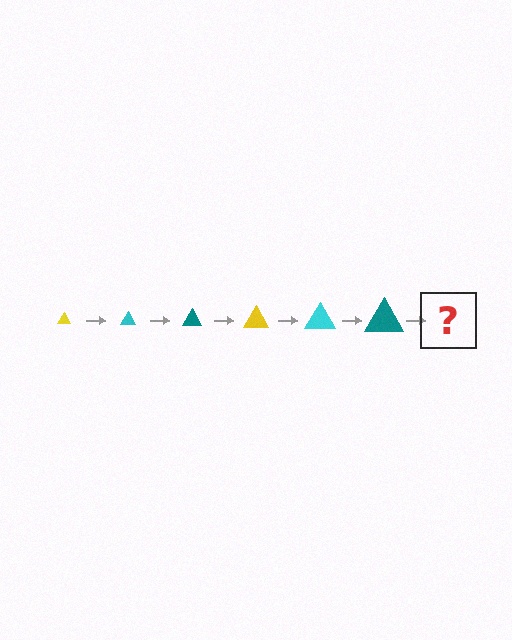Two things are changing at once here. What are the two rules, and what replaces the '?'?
The two rules are that the triangle grows larger each step and the color cycles through yellow, cyan, and teal. The '?' should be a yellow triangle, larger than the previous one.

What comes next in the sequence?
The next element should be a yellow triangle, larger than the previous one.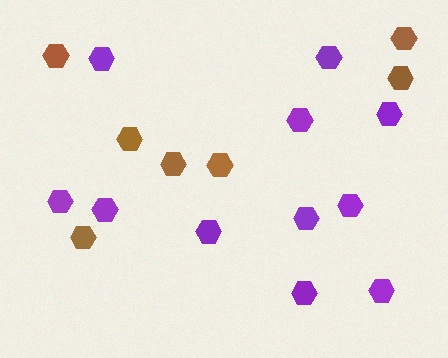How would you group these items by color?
There are 2 groups: one group of brown hexagons (7) and one group of purple hexagons (11).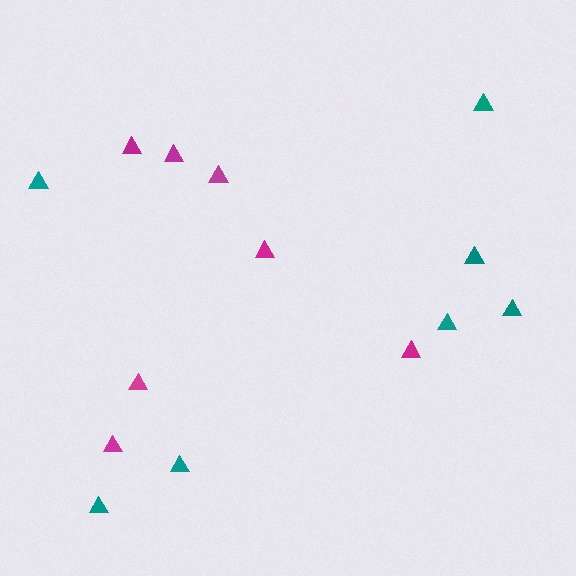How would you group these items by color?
There are 2 groups: one group of magenta triangles (7) and one group of teal triangles (7).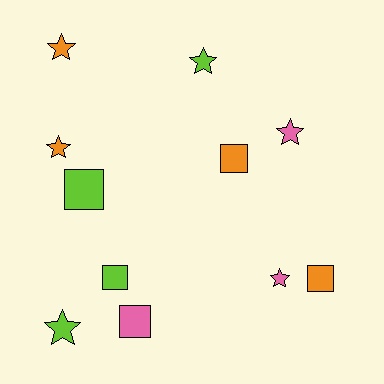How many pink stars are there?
There are 2 pink stars.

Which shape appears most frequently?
Star, with 6 objects.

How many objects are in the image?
There are 11 objects.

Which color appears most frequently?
Orange, with 4 objects.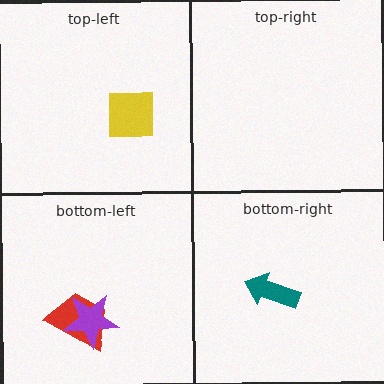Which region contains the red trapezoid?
The bottom-left region.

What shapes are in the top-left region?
The yellow square.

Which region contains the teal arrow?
The bottom-right region.